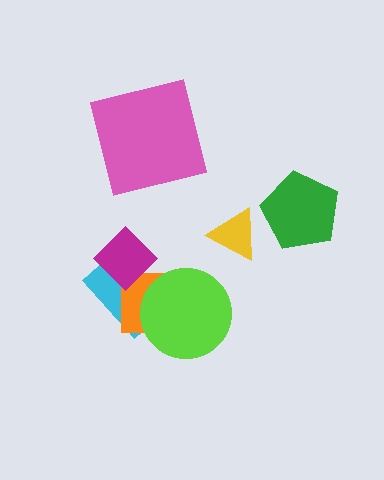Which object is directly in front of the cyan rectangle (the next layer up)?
The orange square is directly in front of the cyan rectangle.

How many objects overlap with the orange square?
3 objects overlap with the orange square.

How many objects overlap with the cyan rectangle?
3 objects overlap with the cyan rectangle.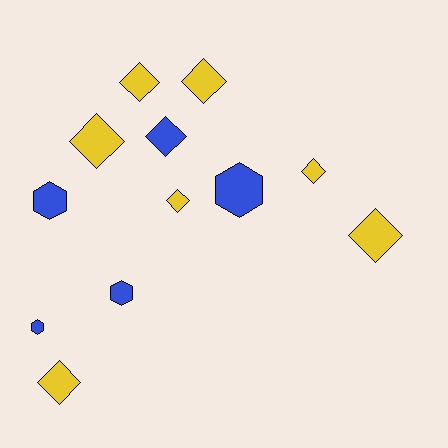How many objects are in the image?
There are 12 objects.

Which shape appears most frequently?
Diamond, with 8 objects.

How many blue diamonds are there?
There is 1 blue diamond.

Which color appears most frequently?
Yellow, with 7 objects.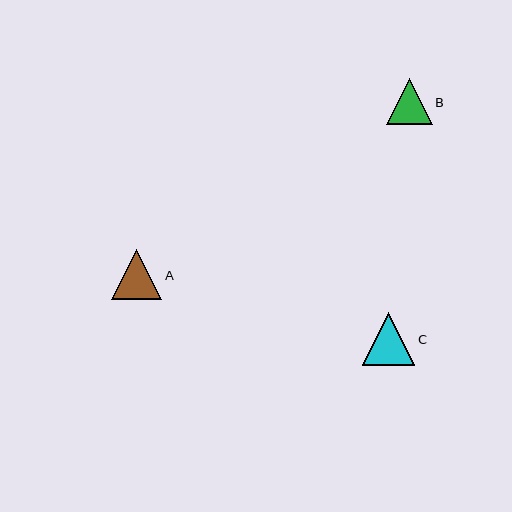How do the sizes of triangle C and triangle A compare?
Triangle C and triangle A are approximately the same size.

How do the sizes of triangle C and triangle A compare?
Triangle C and triangle A are approximately the same size.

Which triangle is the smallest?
Triangle B is the smallest with a size of approximately 46 pixels.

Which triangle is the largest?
Triangle C is the largest with a size of approximately 52 pixels.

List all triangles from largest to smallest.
From largest to smallest: C, A, B.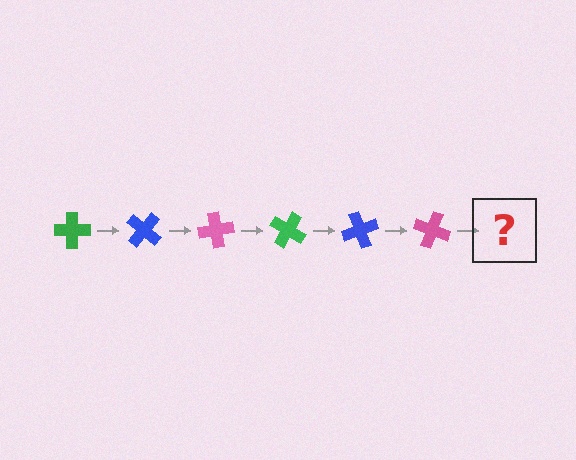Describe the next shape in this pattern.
It should be a green cross, rotated 240 degrees from the start.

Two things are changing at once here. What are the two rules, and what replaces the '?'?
The two rules are that it rotates 40 degrees each step and the color cycles through green, blue, and pink. The '?' should be a green cross, rotated 240 degrees from the start.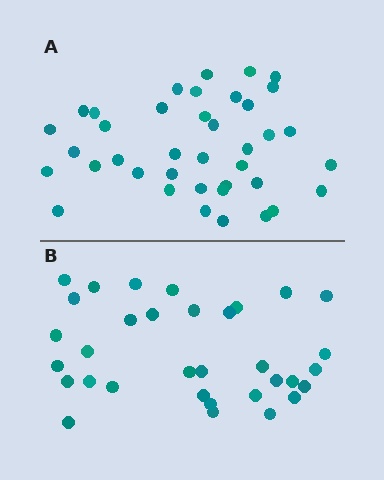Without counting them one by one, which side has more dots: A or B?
Region A (the top region) has more dots.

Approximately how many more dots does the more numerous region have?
Region A has about 6 more dots than region B.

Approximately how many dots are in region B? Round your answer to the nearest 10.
About 30 dots. (The exact count is 33, which rounds to 30.)